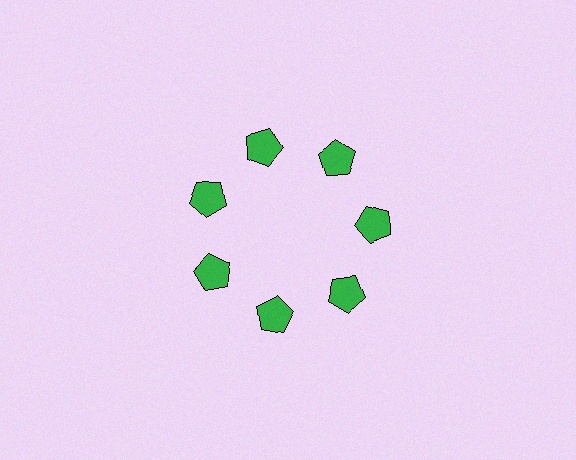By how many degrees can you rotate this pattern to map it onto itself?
The pattern maps onto itself every 51 degrees of rotation.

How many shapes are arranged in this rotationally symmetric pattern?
There are 7 shapes, arranged in 7 groups of 1.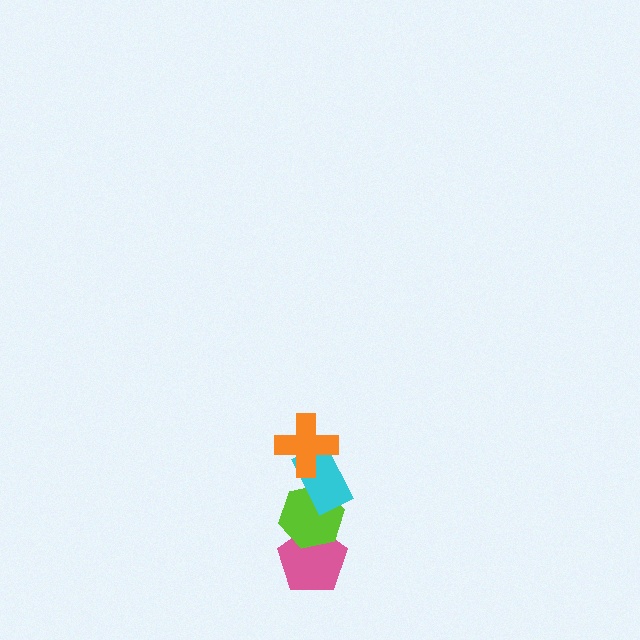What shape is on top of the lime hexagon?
The cyan rectangle is on top of the lime hexagon.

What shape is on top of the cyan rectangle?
The orange cross is on top of the cyan rectangle.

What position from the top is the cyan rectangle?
The cyan rectangle is 2nd from the top.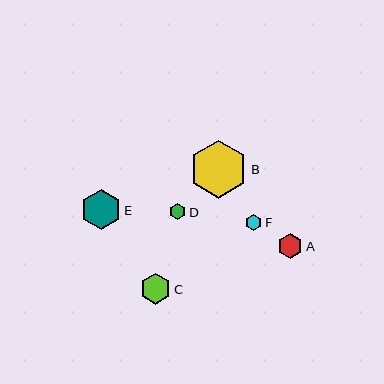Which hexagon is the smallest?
Hexagon D is the smallest with a size of approximately 16 pixels.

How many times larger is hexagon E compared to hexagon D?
Hexagon E is approximately 2.5 times the size of hexagon D.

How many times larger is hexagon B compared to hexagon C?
Hexagon B is approximately 1.9 times the size of hexagon C.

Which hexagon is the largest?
Hexagon B is the largest with a size of approximately 58 pixels.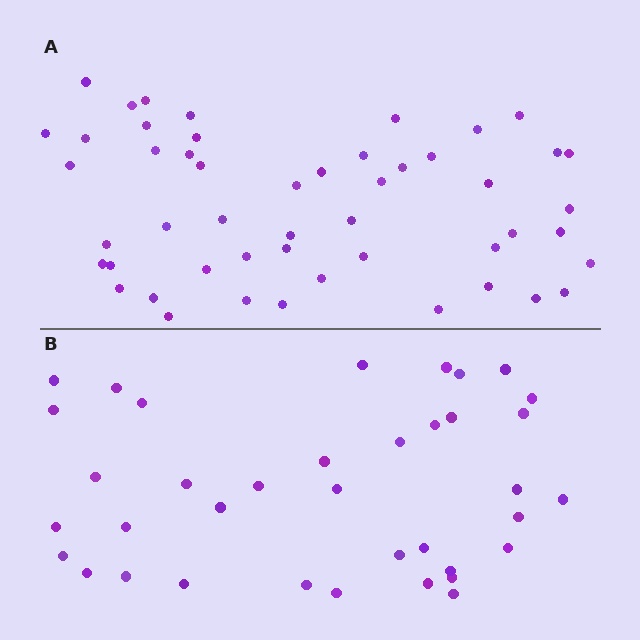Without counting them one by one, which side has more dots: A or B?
Region A (the top region) has more dots.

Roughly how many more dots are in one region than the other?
Region A has approximately 15 more dots than region B.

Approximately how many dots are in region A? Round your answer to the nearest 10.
About 50 dots.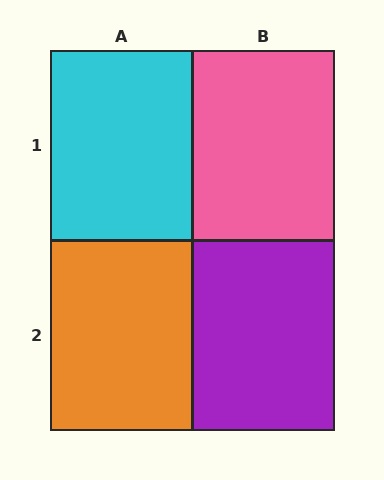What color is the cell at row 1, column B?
Pink.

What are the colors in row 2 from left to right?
Orange, purple.